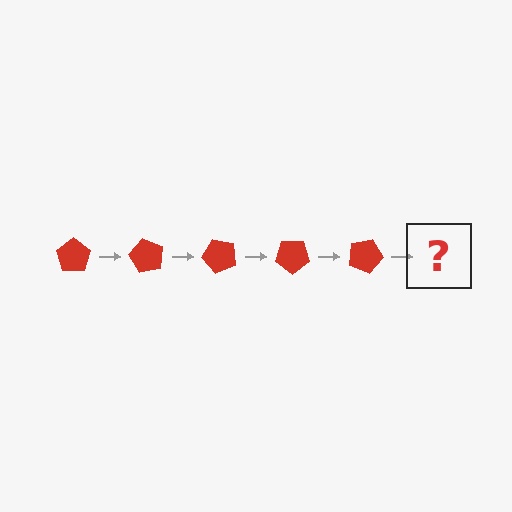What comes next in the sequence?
The next element should be a red pentagon rotated 300 degrees.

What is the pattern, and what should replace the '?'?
The pattern is that the pentagon rotates 60 degrees each step. The '?' should be a red pentagon rotated 300 degrees.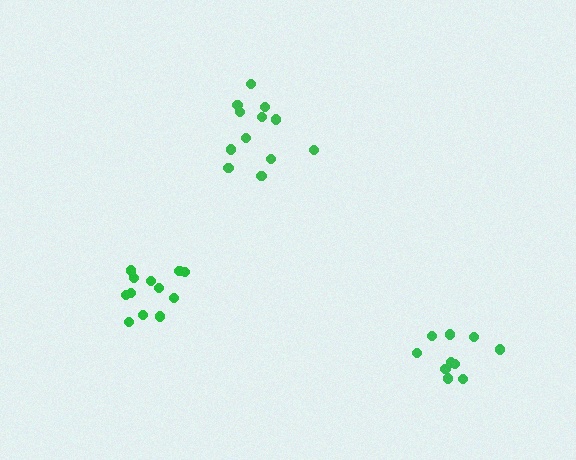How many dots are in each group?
Group 1: 10 dots, Group 2: 12 dots, Group 3: 12 dots (34 total).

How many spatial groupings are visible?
There are 3 spatial groupings.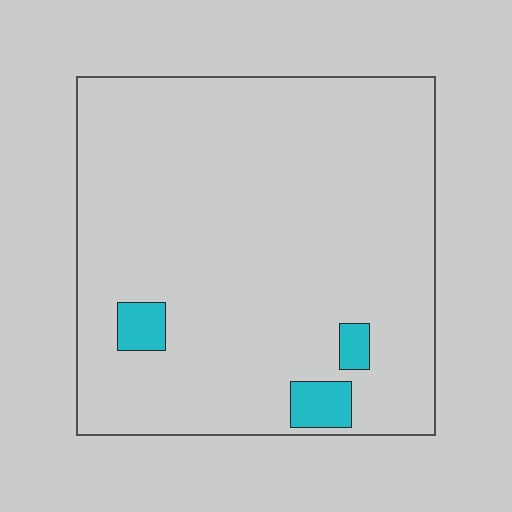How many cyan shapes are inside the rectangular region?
3.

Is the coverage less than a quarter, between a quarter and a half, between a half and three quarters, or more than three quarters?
Less than a quarter.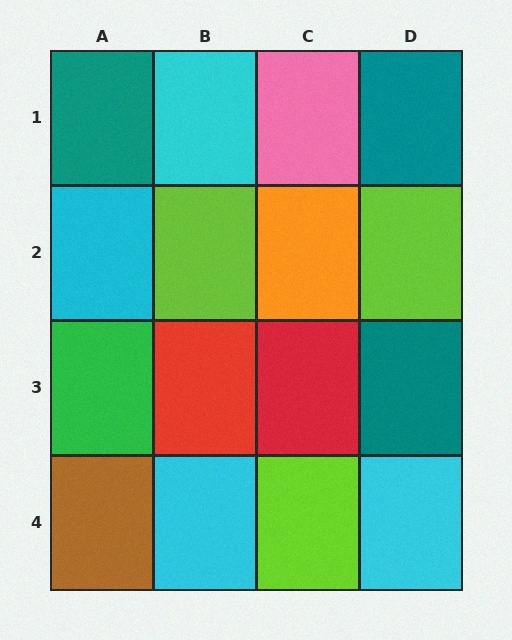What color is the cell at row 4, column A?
Brown.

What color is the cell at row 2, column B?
Lime.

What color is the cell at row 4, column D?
Cyan.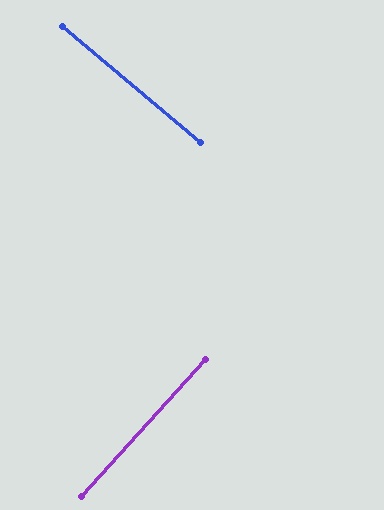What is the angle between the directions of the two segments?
Approximately 88 degrees.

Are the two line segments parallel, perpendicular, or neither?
Perpendicular — they meet at approximately 88°.